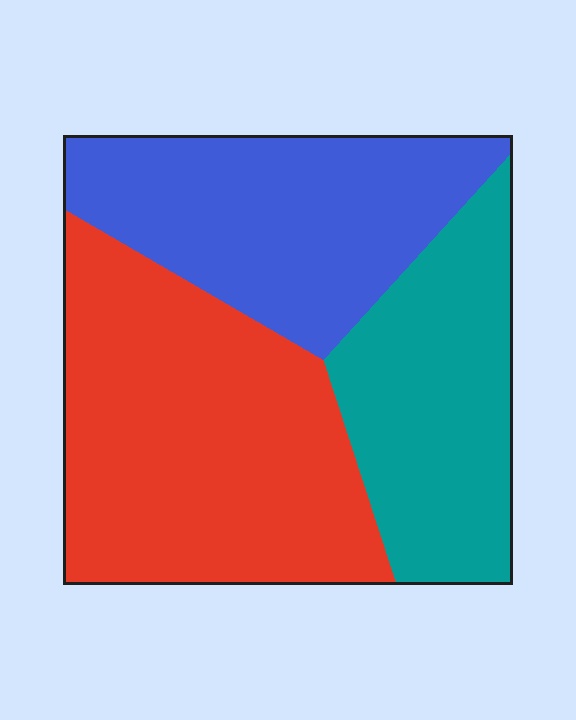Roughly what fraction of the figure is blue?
Blue takes up about one third (1/3) of the figure.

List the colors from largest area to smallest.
From largest to smallest: red, blue, teal.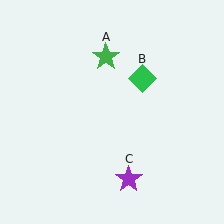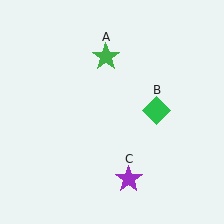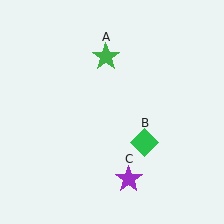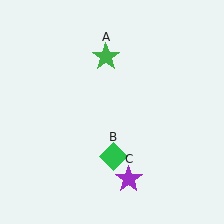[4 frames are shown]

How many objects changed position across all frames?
1 object changed position: green diamond (object B).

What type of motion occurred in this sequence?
The green diamond (object B) rotated clockwise around the center of the scene.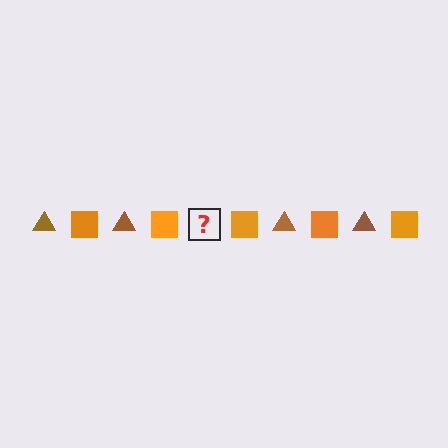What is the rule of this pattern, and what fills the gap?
The rule is that the pattern alternates between brown triangle and orange square. The gap should be filled with a brown triangle.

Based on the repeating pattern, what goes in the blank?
The blank should be a brown triangle.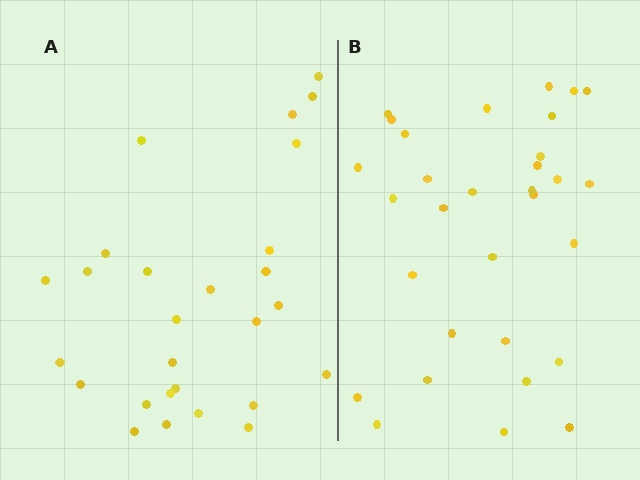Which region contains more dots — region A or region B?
Region B (the right region) has more dots.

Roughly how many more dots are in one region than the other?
Region B has about 4 more dots than region A.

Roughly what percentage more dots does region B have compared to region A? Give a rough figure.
About 15% more.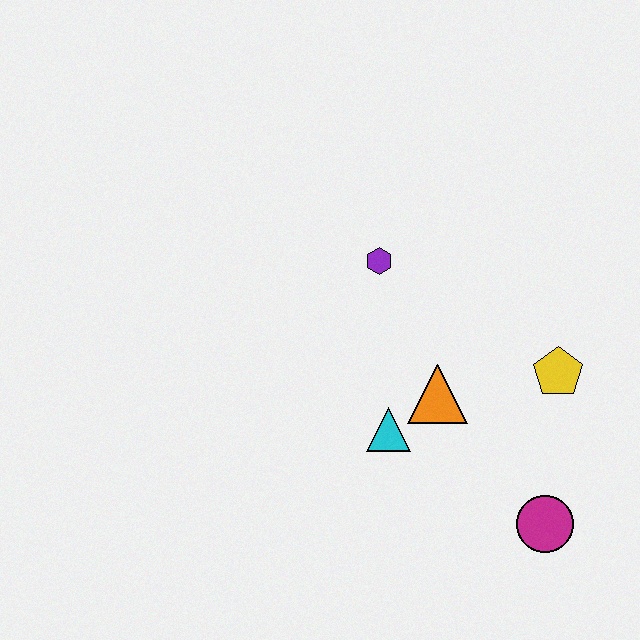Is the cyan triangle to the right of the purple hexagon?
Yes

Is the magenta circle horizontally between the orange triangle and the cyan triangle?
No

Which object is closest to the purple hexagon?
The orange triangle is closest to the purple hexagon.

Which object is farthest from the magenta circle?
The purple hexagon is farthest from the magenta circle.